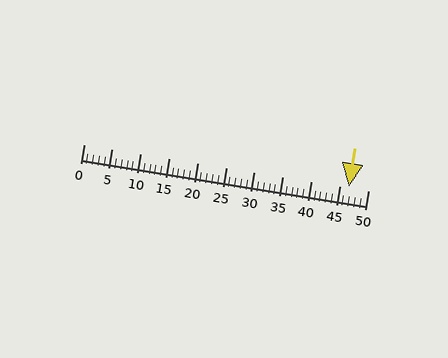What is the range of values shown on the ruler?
The ruler shows values from 0 to 50.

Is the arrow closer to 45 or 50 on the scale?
The arrow is closer to 45.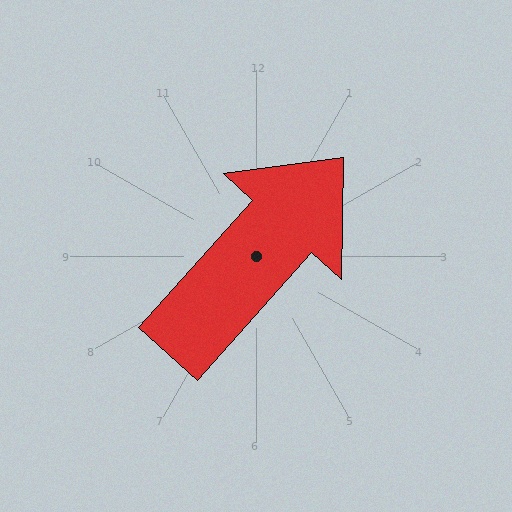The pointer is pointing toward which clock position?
Roughly 1 o'clock.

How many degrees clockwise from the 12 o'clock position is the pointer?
Approximately 42 degrees.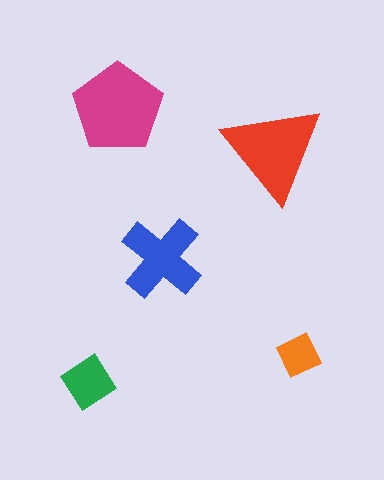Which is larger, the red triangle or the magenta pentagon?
The magenta pentagon.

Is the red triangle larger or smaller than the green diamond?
Larger.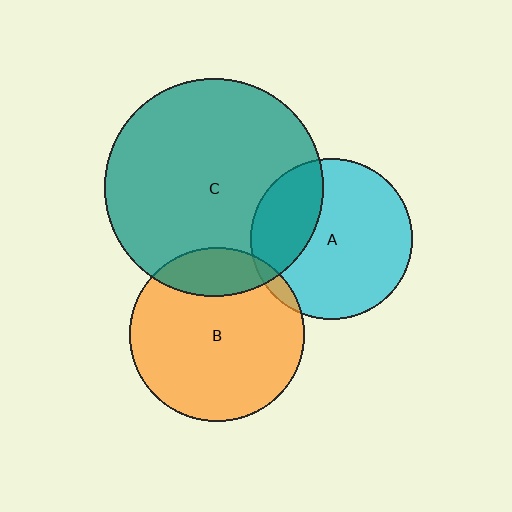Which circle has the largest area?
Circle C (teal).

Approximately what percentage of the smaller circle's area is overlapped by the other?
Approximately 30%.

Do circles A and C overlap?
Yes.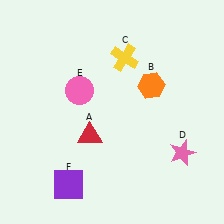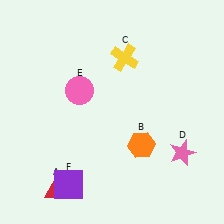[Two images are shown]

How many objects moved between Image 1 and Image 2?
2 objects moved between the two images.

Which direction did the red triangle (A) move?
The red triangle (A) moved down.